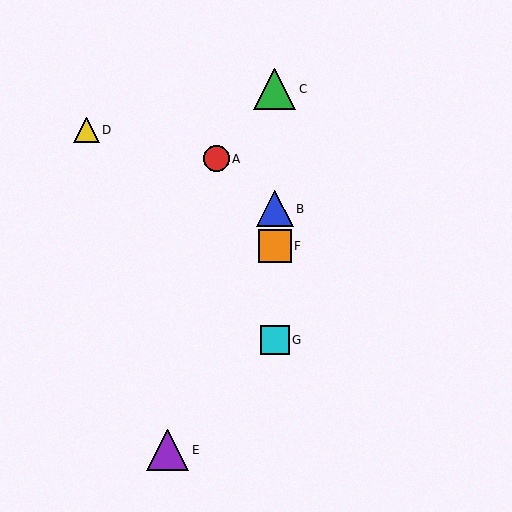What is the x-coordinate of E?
Object E is at x≈168.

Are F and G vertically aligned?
Yes, both are at x≈275.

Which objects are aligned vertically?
Objects B, C, F, G are aligned vertically.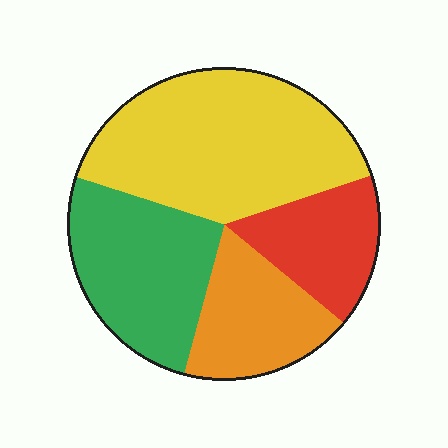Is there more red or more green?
Green.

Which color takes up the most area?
Yellow, at roughly 40%.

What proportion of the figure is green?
Green takes up about one quarter (1/4) of the figure.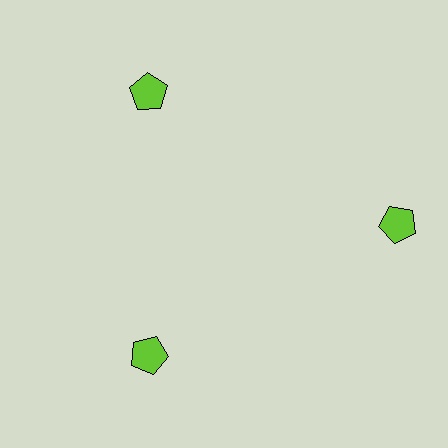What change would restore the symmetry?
The symmetry would be restored by moving it inward, back onto the ring so that all 3 pentagons sit at equal angles and equal distance from the center.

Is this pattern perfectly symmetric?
No. The 3 lime pentagons are arranged in a ring, but one element near the 3 o'clock position is pushed outward from the center, breaking the 3-fold rotational symmetry.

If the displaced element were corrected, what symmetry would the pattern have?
It would have 3-fold rotational symmetry — the pattern would map onto itself every 120 degrees.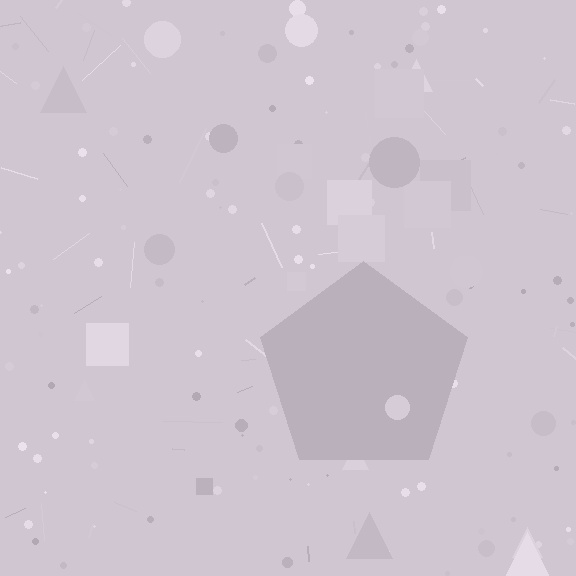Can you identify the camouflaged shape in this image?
The camouflaged shape is a pentagon.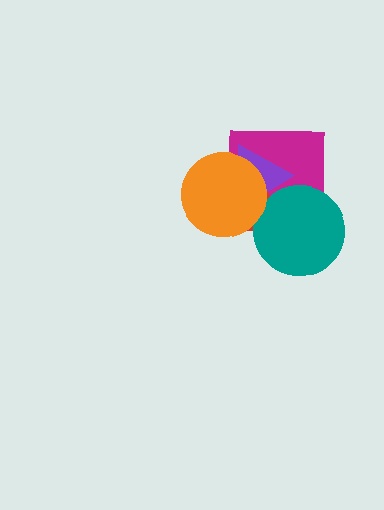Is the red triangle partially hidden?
Yes, it is partially covered by another shape.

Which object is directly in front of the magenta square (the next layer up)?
The red triangle is directly in front of the magenta square.